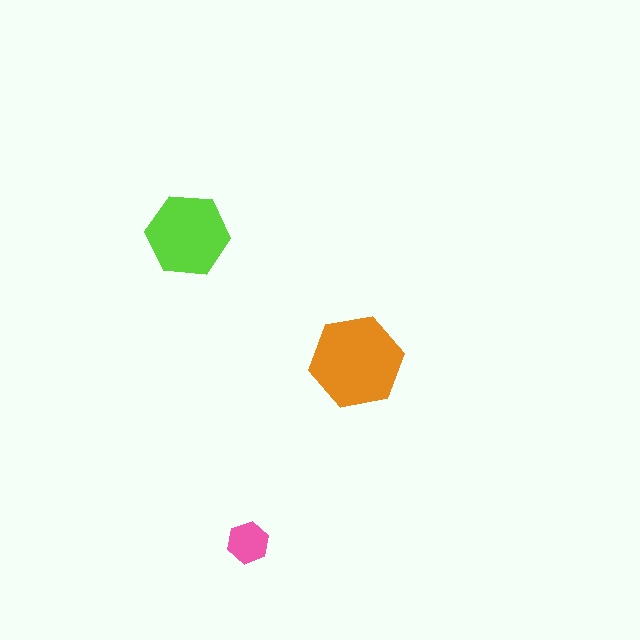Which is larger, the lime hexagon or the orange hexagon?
The orange one.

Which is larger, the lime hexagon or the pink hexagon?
The lime one.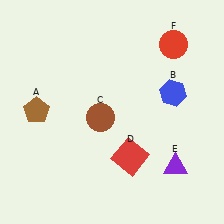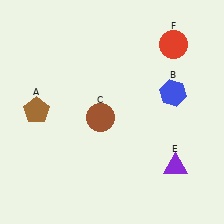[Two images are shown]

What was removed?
The red square (D) was removed in Image 2.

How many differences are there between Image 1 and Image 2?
There is 1 difference between the two images.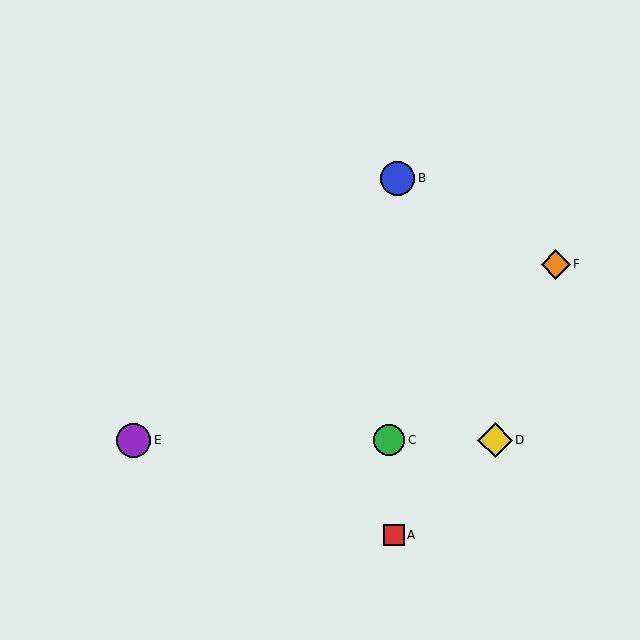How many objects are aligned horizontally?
3 objects (C, D, E) are aligned horizontally.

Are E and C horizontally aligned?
Yes, both are at y≈440.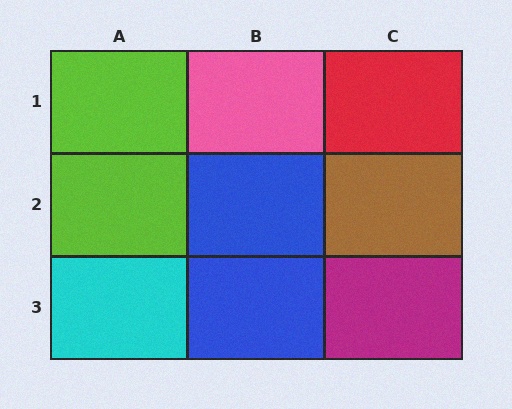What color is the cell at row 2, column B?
Blue.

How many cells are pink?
1 cell is pink.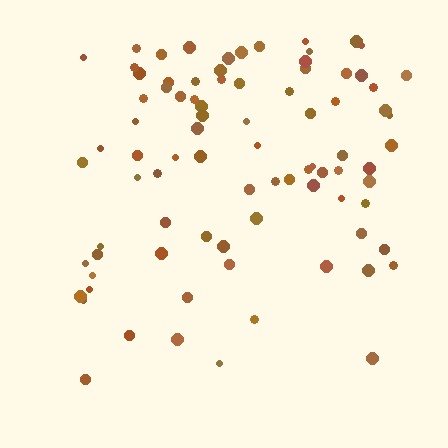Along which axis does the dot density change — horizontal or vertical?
Vertical.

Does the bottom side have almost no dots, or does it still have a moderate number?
Still a moderate number, just noticeably fewer than the top.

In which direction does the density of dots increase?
From bottom to top, with the top side densest.